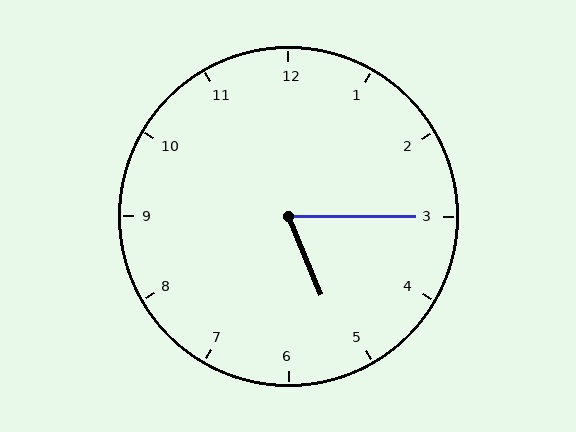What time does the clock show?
5:15.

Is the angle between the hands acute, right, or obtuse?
It is acute.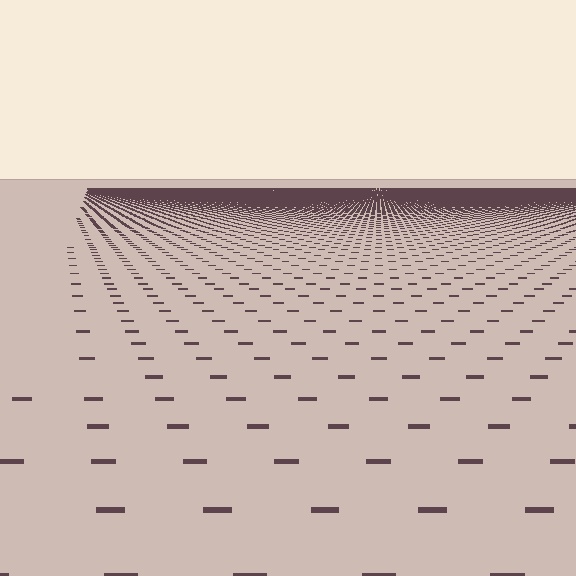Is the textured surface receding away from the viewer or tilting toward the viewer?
The surface is receding away from the viewer. Texture elements get smaller and denser toward the top.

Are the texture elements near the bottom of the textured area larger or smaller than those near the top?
Larger. Near the bottom, elements are closer to the viewer and appear at a bigger on-screen size.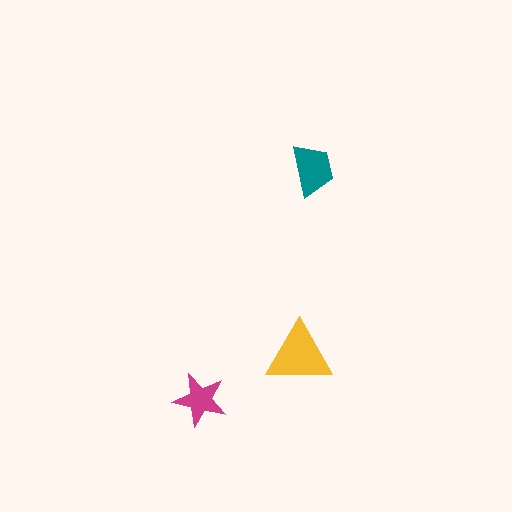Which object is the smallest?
The magenta star.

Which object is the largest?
The yellow triangle.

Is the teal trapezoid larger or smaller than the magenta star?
Larger.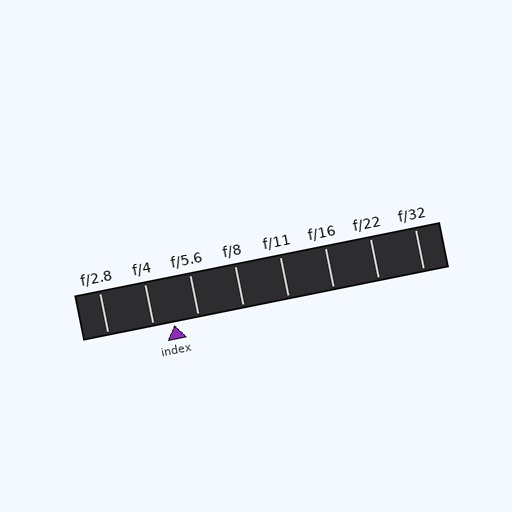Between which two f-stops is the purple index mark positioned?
The index mark is between f/4 and f/5.6.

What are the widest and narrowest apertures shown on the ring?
The widest aperture shown is f/2.8 and the narrowest is f/32.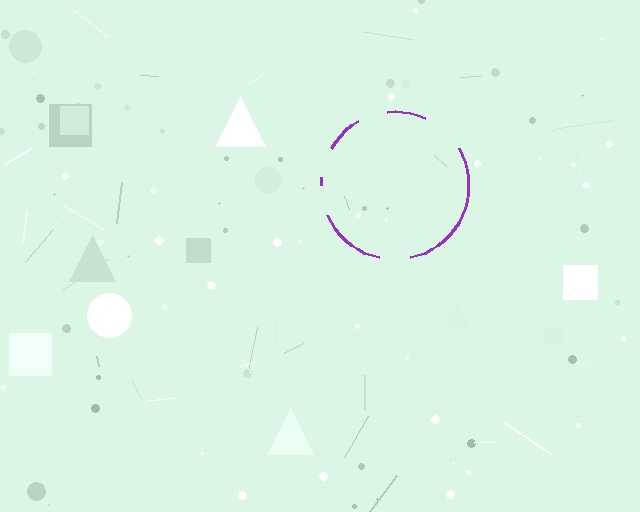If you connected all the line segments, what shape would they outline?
They would outline a circle.